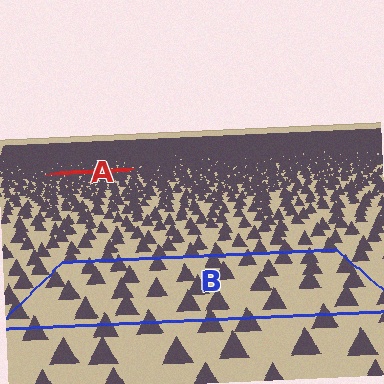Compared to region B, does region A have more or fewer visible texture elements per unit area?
Region A has more texture elements per unit area — they are packed more densely because it is farther away.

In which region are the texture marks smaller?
The texture marks are smaller in region A, because it is farther away.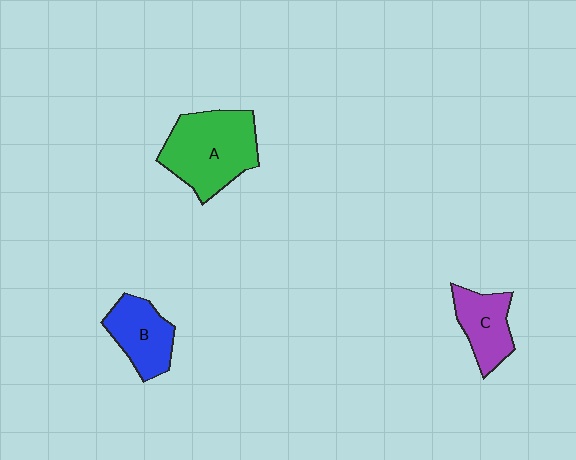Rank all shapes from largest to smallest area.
From largest to smallest: A (green), B (blue), C (purple).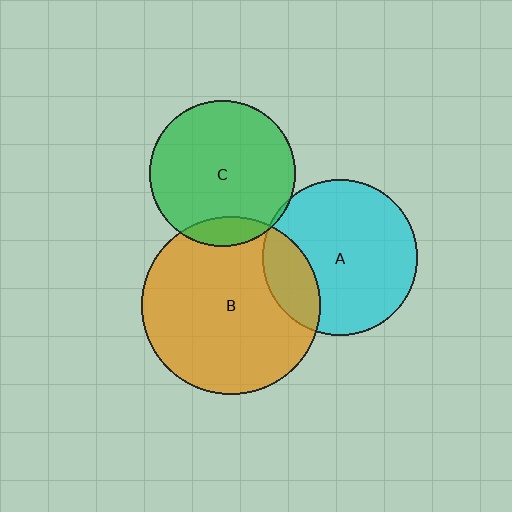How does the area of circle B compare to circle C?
Approximately 1.5 times.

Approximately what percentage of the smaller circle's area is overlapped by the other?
Approximately 20%.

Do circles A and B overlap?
Yes.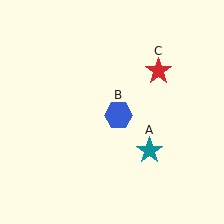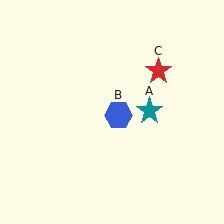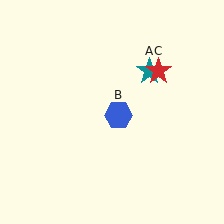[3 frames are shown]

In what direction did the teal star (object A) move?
The teal star (object A) moved up.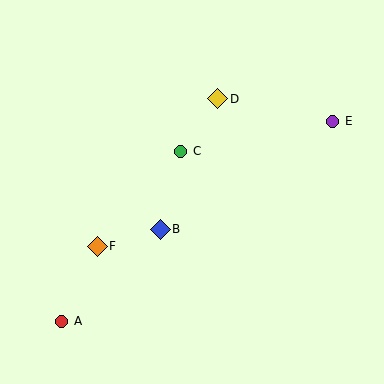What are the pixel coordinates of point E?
Point E is at (333, 121).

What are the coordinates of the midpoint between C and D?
The midpoint between C and D is at (199, 125).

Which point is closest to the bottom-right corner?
Point E is closest to the bottom-right corner.